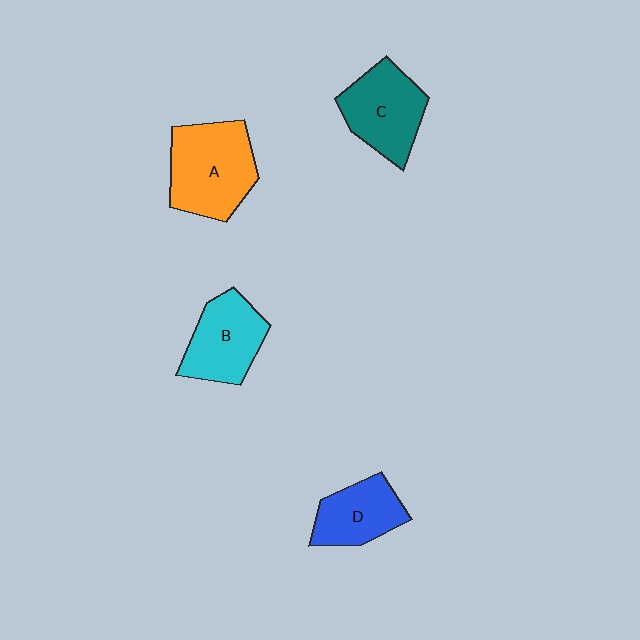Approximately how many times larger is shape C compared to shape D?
Approximately 1.3 times.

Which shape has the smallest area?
Shape D (blue).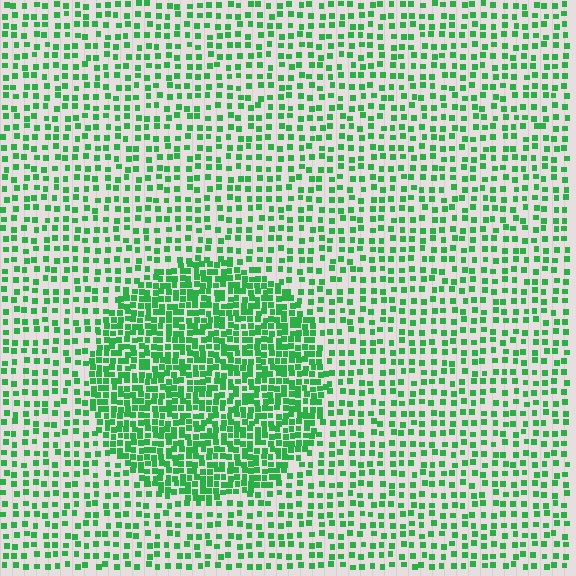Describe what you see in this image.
The image contains small green elements arranged at two different densities. A circle-shaped region is visible where the elements are more densely packed than the surrounding area.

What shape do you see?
I see a circle.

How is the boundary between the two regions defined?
The boundary is defined by a change in element density (approximately 2.2x ratio). All elements are the same color, size, and shape.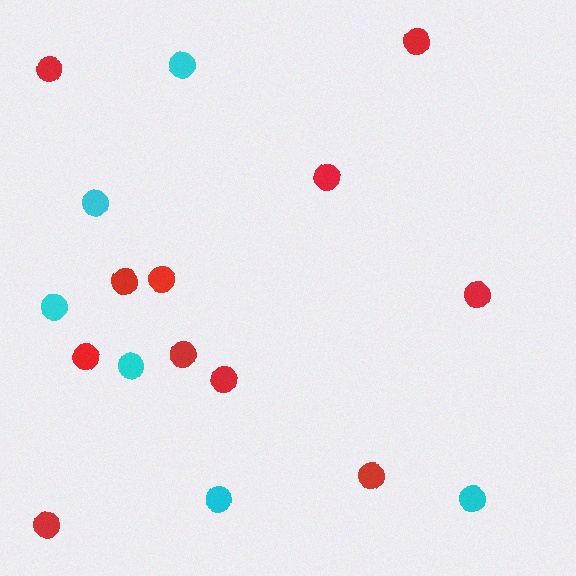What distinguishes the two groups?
There are 2 groups: one group of cyan circles (6) and one group of red circles (11).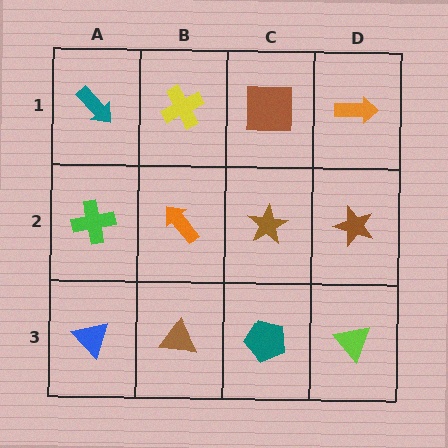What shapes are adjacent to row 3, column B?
An orange arrow (row 2, column B), a blue triangle (row 3, column A), a teal pentagon (row 3, column C).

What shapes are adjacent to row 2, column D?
An orange arrow (row 1, column D), a lime triangle (row 3, column D), a brown star (row 2, column C).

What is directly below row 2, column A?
A blue triangle.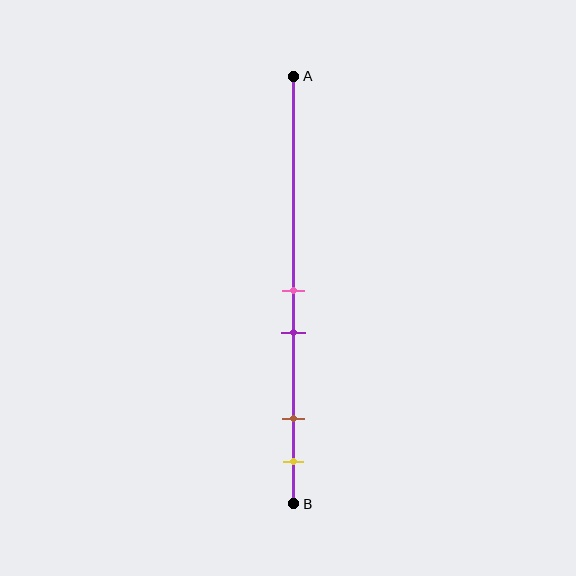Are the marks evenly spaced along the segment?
No, the marks are not evenly spaced.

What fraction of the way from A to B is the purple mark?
The purple mark is approximately 60% (0.6) of the way from A to B.